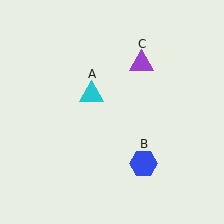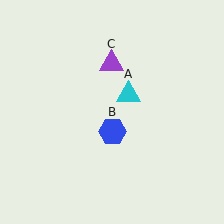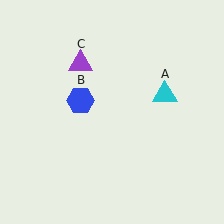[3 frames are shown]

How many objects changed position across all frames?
3 objects changed position: cyan triangle (object A), blue hexagon (object B), purple triangle (object C).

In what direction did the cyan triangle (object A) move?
The cyan triangle (object A) moved right.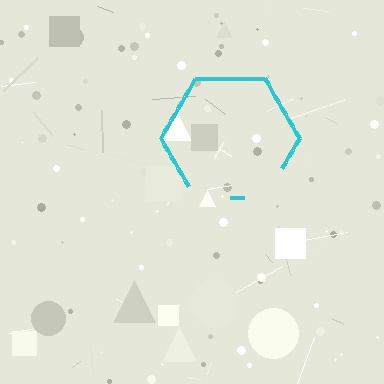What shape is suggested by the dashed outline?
The dashed outline suggests a hexagon.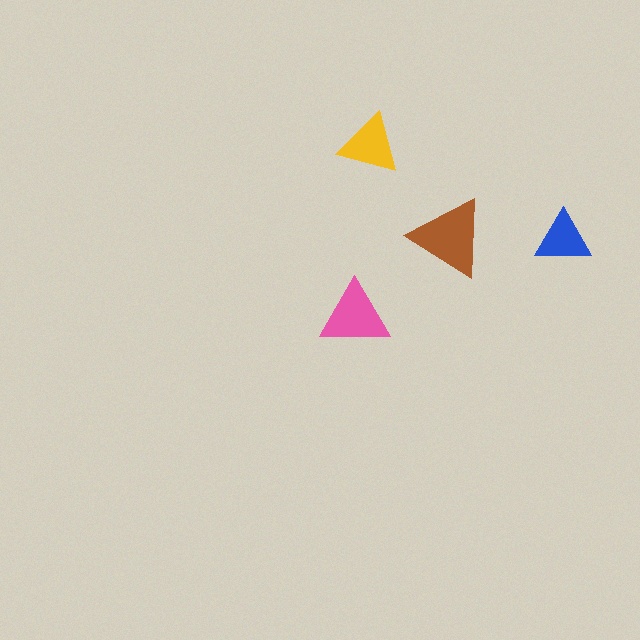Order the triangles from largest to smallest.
the brown one, the pink one, the yellow one, the blue one.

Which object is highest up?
The yellow triangle is topmost.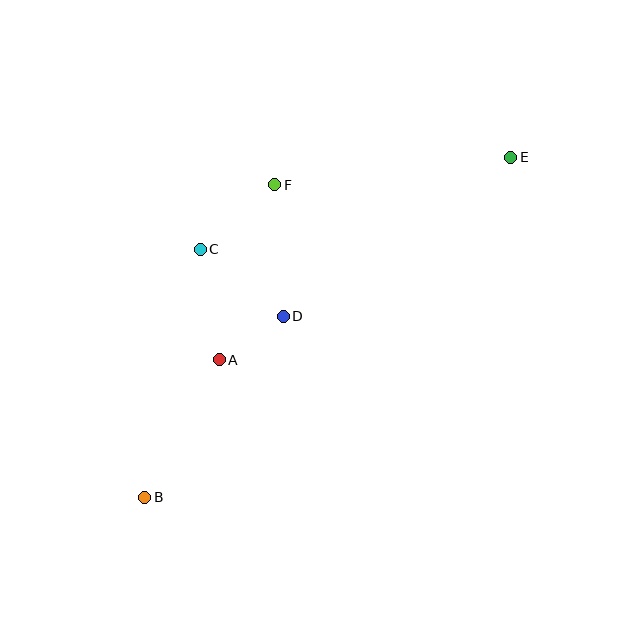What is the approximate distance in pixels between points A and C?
The distance between A and C is approximately 112 pixels.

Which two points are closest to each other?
Points A and D are closest to each other.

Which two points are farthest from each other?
Points B and E are farthest from each other.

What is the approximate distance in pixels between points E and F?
The distance between E and F is approximately 238 pixels.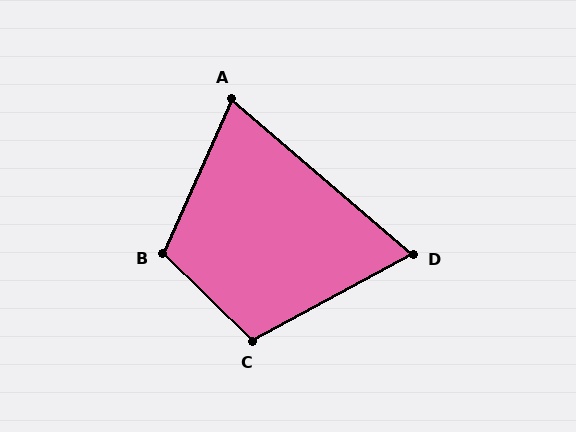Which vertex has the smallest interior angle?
D, at approximately 69 degrees.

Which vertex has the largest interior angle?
B, at approximately 111 degrees.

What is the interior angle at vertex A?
Approximately 73 degrees (acute).